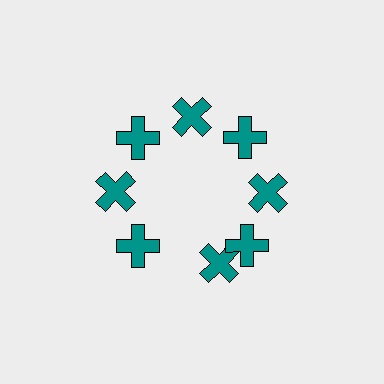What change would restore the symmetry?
The symmetry would be restored by rotating it back into even spacing with its neighbors so that all 8 crosses sit at equal angles and equal distance from the center.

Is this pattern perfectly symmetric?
No. The 8 teal crosses are arranged in a ring, but one element near the 6 o'clock position is rotated out of alignment along the ring, breaking the 8-fold rotational symmetry.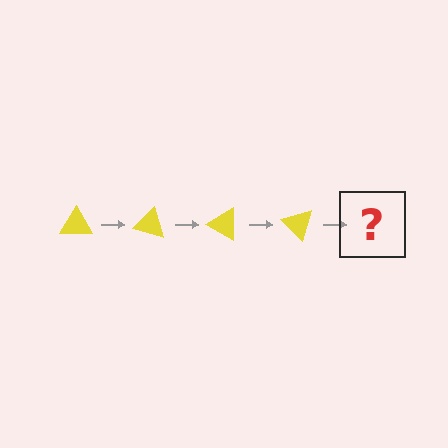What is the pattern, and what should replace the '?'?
The pattern is that the triangle rotates 15 degrees each step. The '?' should be a yellow triangle rotated 60 degrees.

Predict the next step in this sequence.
The next step is a yellow triangle rotated 60 degrees.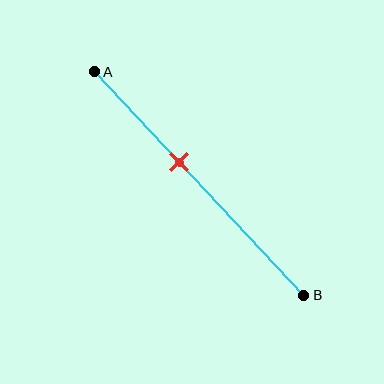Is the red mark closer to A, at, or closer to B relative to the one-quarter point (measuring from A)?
The red mark is closer to point B than the one-quarter point of segment AB.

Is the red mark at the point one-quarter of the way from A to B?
No, the mark is at about 40% from A, not at the 25% one-quarter point.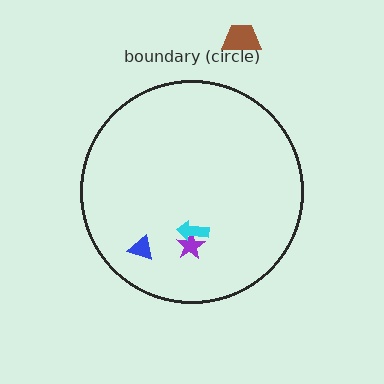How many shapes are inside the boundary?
3 inside, 1 outside.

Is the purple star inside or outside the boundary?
Inside.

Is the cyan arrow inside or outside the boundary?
Inside.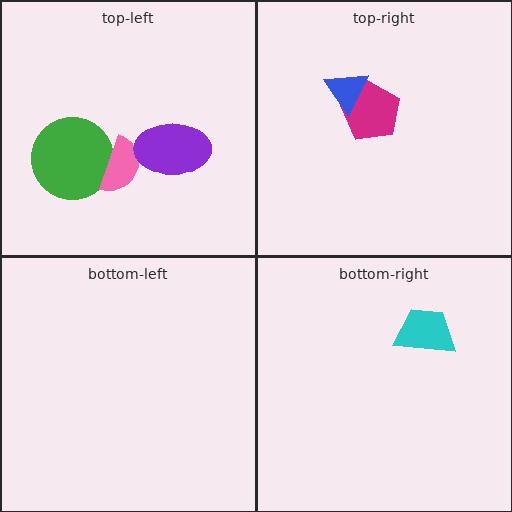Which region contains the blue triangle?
The top-right region.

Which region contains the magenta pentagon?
The top-right region.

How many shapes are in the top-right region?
2.